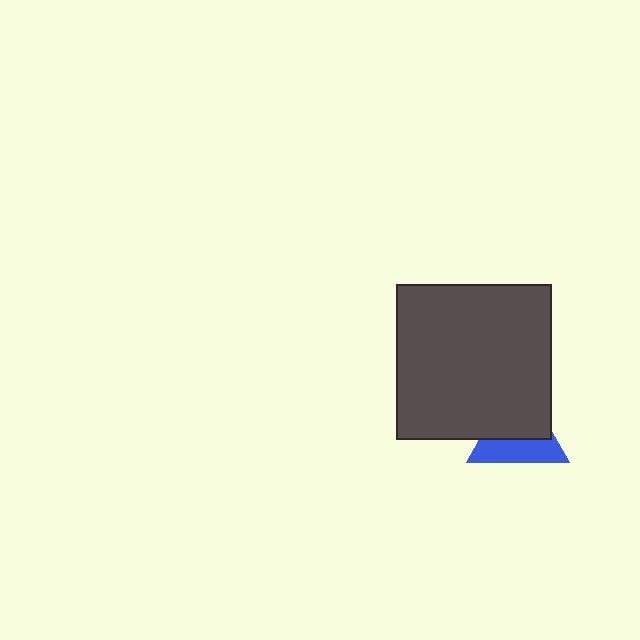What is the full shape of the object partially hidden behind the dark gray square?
The partially hidden object is a blue triangle.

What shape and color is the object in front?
The object in front is a dark gray square.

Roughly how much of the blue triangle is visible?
About half of it is visible (roughly 46%).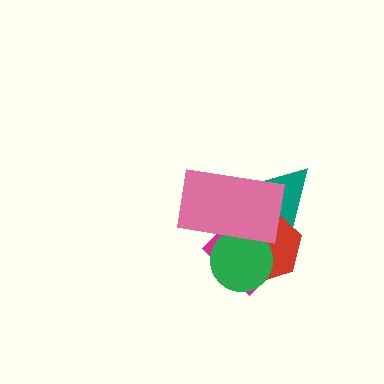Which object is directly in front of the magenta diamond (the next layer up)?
The red hexagon is directly in front of the magenta diamond.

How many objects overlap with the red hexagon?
4 objects overlap with the red hexagon.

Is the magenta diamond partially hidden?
Yes, it is partially covered by another shape.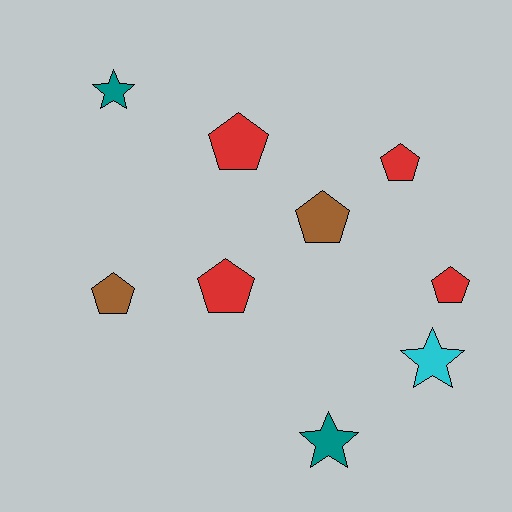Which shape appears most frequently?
Pentagon, with 6 objects.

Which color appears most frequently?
Red, with 4 objects.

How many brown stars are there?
There are no brown stars.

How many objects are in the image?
There are 9 objects.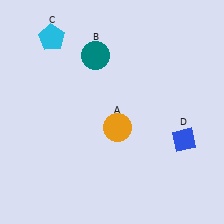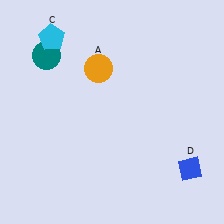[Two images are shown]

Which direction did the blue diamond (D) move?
The blue diamond (D) moved down.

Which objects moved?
The objects that moved are: the orange circle (A), the teal circle (B), the blue diamond (D).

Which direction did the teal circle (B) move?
The teal circle (B) moved left.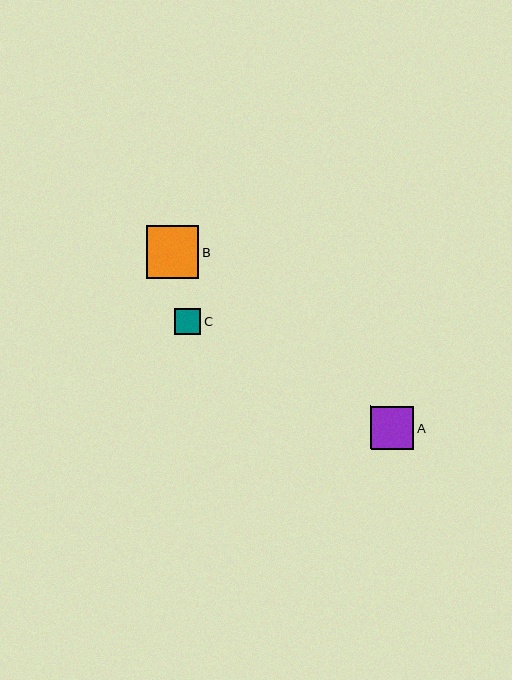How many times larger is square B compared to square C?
Square B is approximately 2.0 times the size of square C.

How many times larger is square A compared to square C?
Square A is approximately 1.6 times the size of square C.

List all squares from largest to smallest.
From largest to smallest: B, A, C.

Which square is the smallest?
Square C is the smallest with a size of approximately 26 pixels.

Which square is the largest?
Square B is the largest with a size of approximately 53 pixels.